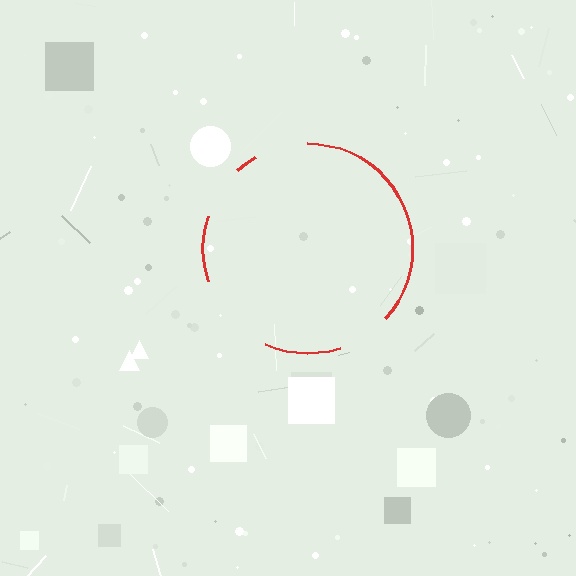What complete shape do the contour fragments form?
The contour fragments form a circle.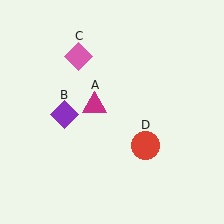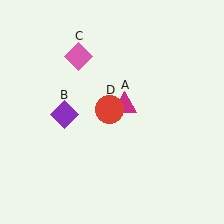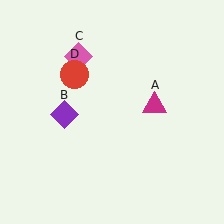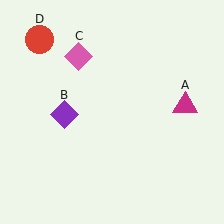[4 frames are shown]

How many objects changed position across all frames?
2 objects changed position: magenta triangle (object A), red circle (object D).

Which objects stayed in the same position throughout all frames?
Purple diamond (object B) and pink diamond (object C) remained stationary.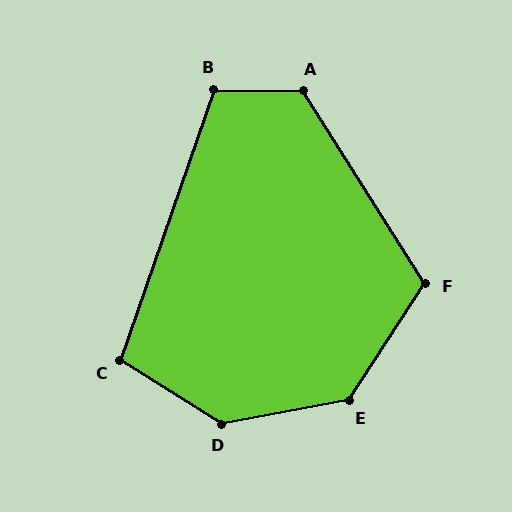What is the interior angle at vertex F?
Approximately 115 degrees (obtuse).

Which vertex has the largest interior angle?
D, at approximately 137 degrees.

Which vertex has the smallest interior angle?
C, at approximately 103 degrees.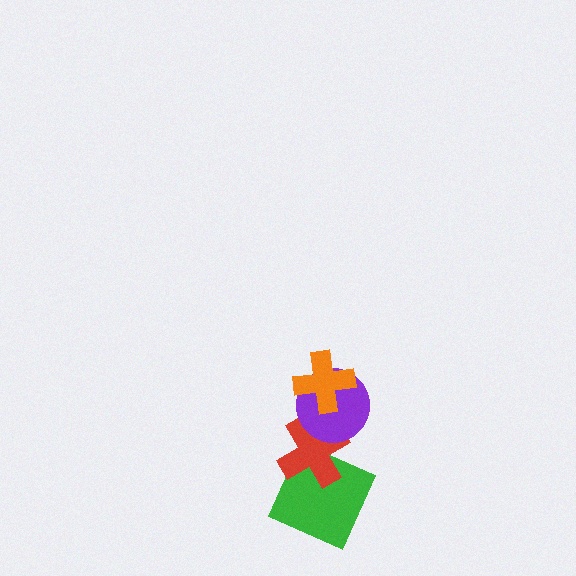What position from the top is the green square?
The green square is 4th from the top.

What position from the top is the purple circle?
The purple circle is 2nd from the top.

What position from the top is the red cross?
The red cross is 3rd from the top.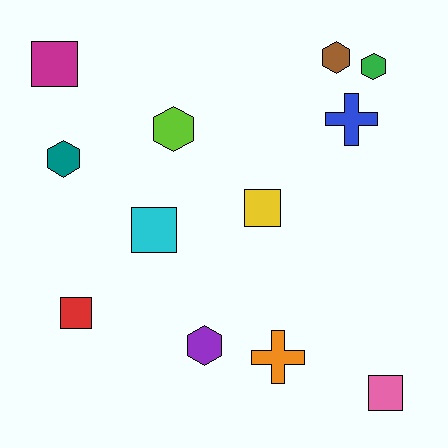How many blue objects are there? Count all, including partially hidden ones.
There is 1 blue object.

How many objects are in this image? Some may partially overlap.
There are 12 objects.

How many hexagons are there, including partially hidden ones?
There are 5 hexagons.